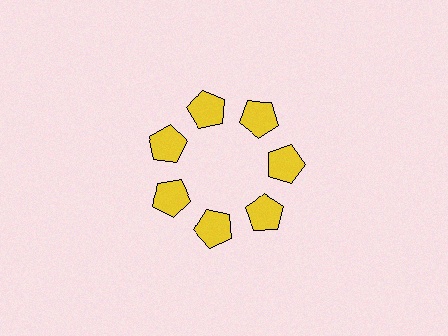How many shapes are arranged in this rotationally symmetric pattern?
There are 7 shapes, arranged in 7 groups of 1.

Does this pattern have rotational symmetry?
Yes, this pattern has 7-fold rotational symmetry. It looks the same after rotating 51 degrees around the center.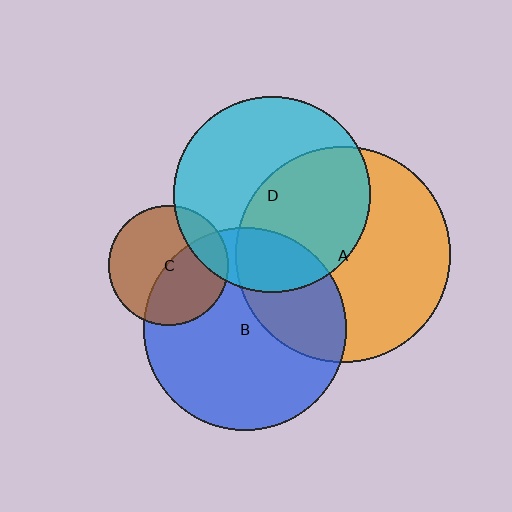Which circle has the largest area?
Circle A (orange).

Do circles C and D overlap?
Yes.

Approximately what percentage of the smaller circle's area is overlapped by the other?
Approximately 20%.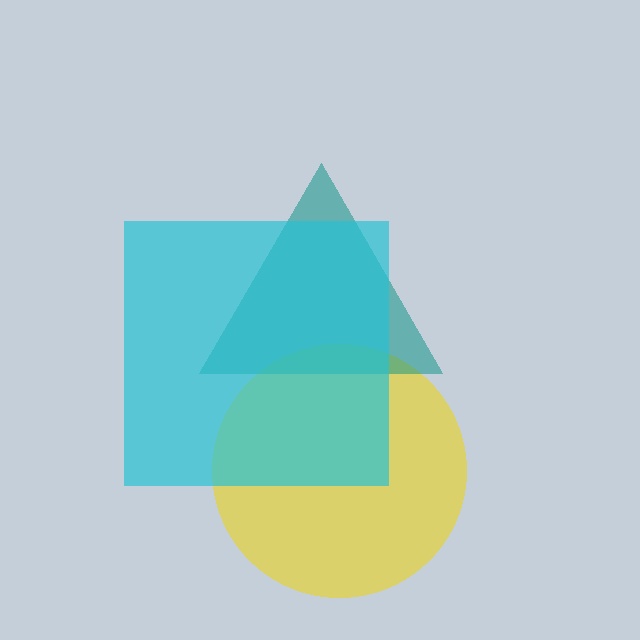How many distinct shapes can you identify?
There are 3 distinct shapes: a yellow circle, a teal triangle, a cyan square.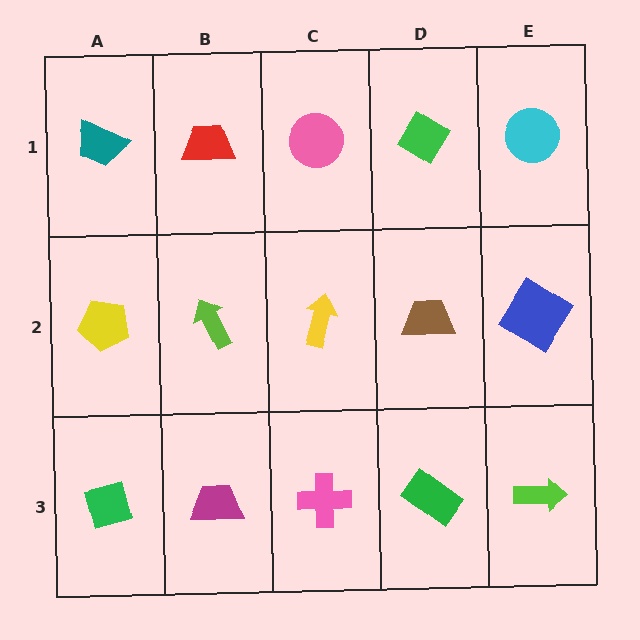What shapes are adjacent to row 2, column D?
A green diamond (row 1, column D), a green rectangle (row 3, column D), a yellow arrow (row 2, column C), a blue diamond (row 2, column E).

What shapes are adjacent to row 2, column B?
A red trapezoid (row 1, column B), a magenta trapezoid (row 3, column B), a yellow pentagon (row 2, column A), a yellow arrow (row 2, column C).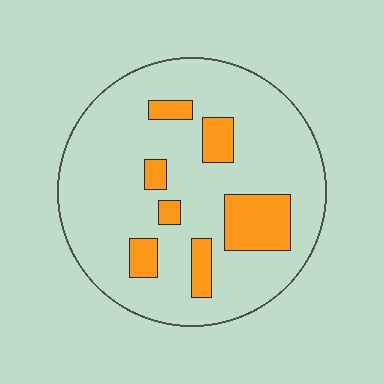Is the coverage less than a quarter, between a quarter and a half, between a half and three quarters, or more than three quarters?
Less than a quarter.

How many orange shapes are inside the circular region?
7.